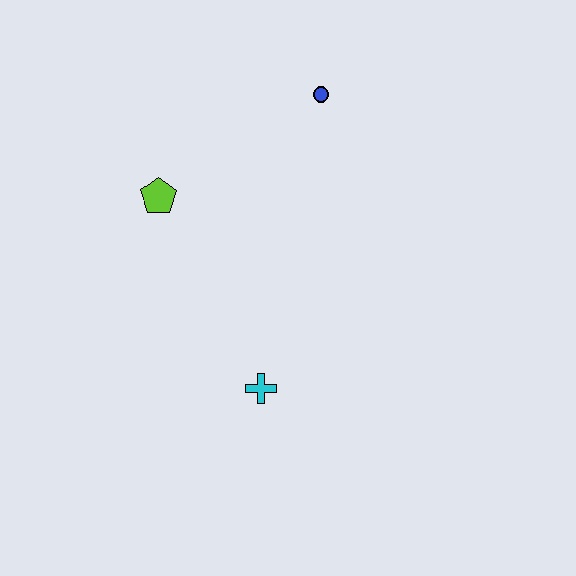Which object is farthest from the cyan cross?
The blue circle is farthest from the cyan cross.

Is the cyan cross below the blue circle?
Yes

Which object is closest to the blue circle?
The lime pentagon is closest to the blue circle.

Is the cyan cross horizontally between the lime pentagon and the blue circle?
Yes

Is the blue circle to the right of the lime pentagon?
Yes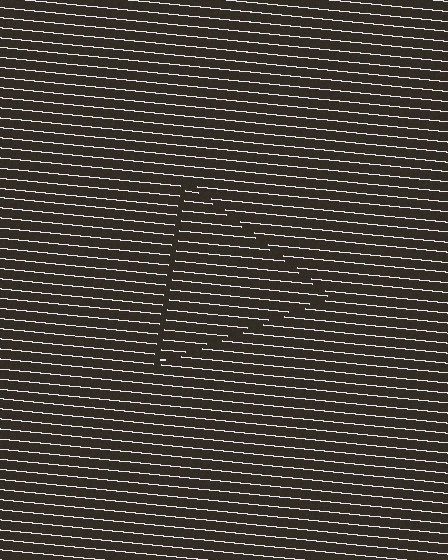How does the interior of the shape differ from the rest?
The interior of the shape contains the same grating, shifted by half a period — the contour is defined by the phase discontinuity where line-ends from the inner and outer gratings abut.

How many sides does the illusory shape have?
3 sides — the line-ends trace a triangle.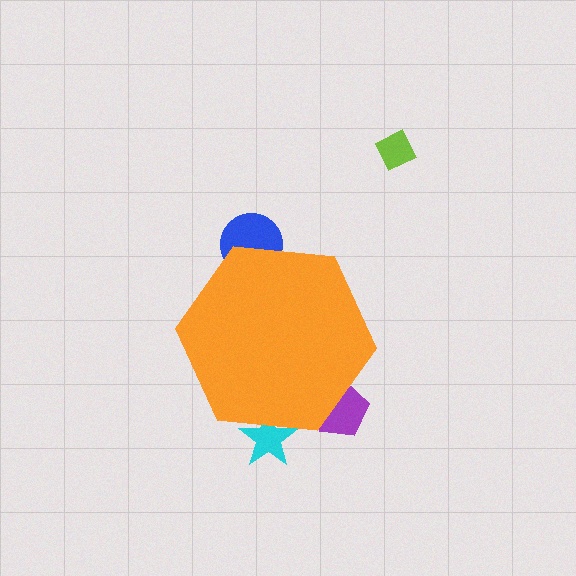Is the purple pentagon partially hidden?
Yes, the purple pentagon is partially hidden behind the orange hexagon.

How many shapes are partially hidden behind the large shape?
4 shapes are partially hidden.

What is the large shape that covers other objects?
An orange hexagon.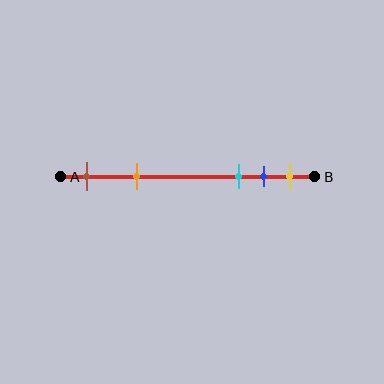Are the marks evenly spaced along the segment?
No, the marks are not evenly spaced.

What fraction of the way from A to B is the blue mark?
The blue mark is approximately 80% (0.8) of the way from A to B.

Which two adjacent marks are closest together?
The blue and yellow marks are the closest adjacent pair.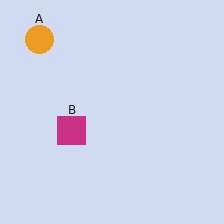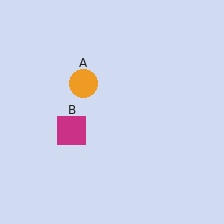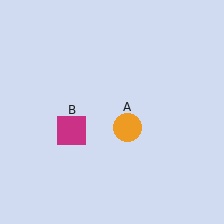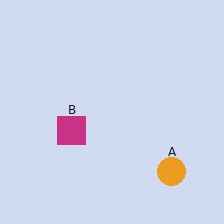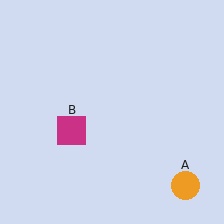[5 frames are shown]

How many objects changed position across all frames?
1 object changed position: orange circle (object A).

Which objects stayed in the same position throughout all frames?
Magenta square (object B) remained stationary.